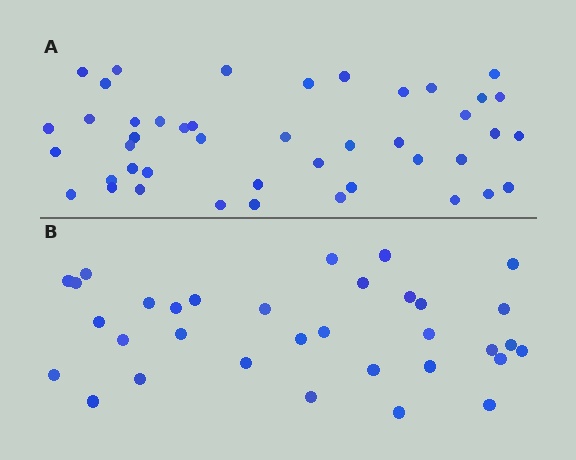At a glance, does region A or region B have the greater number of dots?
Region A (the top region) has more dots.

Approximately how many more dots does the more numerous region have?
Region A has roughly 12 or so more dots than region B.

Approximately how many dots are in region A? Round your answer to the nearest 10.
About 40 dots. (The exact count is 44, which rounds to 40.)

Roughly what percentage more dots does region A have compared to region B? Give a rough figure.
About 35% more.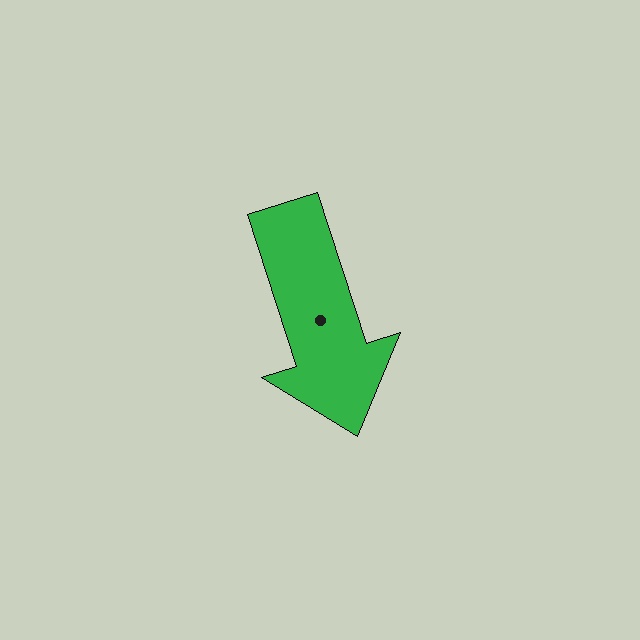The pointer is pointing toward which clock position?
Roughly 5 o'clock.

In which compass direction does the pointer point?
South.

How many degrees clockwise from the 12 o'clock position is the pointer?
Approximately 162 degrees.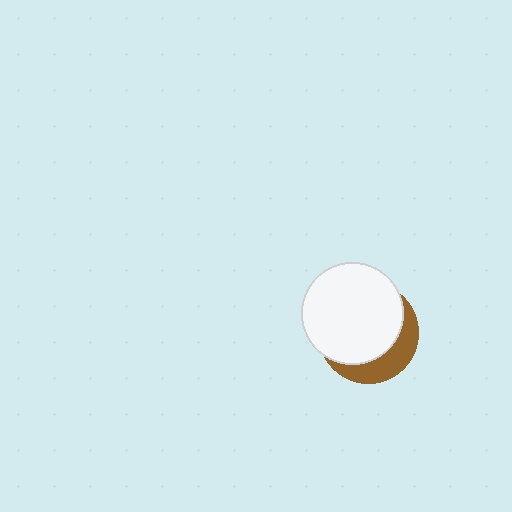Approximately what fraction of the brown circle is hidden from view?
Roughly 70% of the brown circle is hidden behind the white circle.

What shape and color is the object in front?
The object in front is a white circle.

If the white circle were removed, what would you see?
You would see the complete brown circle.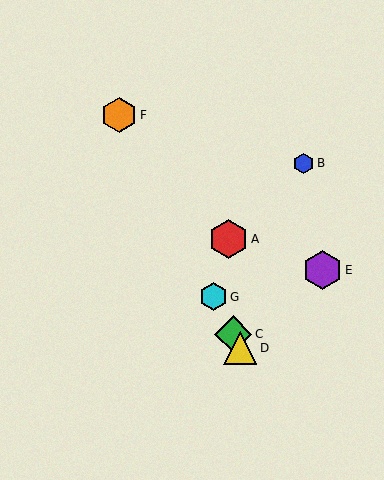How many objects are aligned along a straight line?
4 objects (C, D, F, G) are aligned along a straight line.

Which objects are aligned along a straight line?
Objects C, D, F, G are aligned along a straight line.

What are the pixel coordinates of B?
Object B is at (304, 163).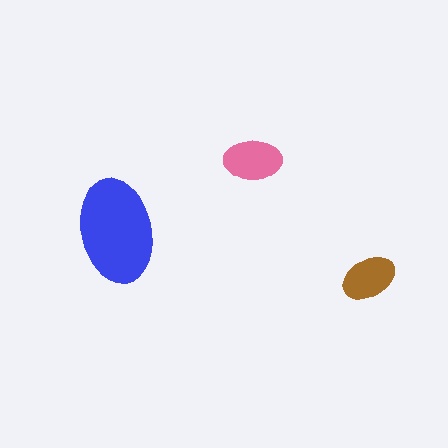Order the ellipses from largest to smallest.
the blue one, the pink one, the brown one.